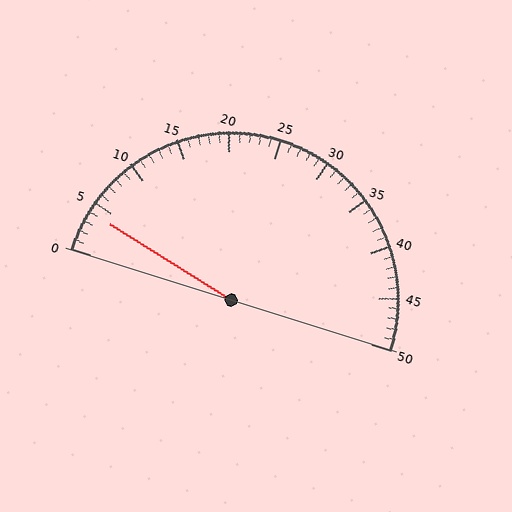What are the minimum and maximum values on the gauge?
The gauge ranges from 0 to 50.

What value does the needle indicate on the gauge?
The needle indicates approximately 4.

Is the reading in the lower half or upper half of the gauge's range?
The reading is in the lower half of the range (0 to 50).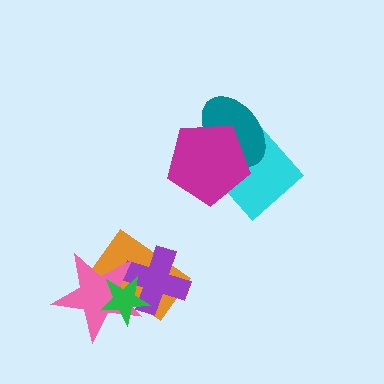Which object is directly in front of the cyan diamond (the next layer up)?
The teal ellipse is directly in front of the cyan diamond.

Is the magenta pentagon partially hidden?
No, no other shape covers it.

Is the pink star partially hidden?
Yes, it is partially covered by another shape.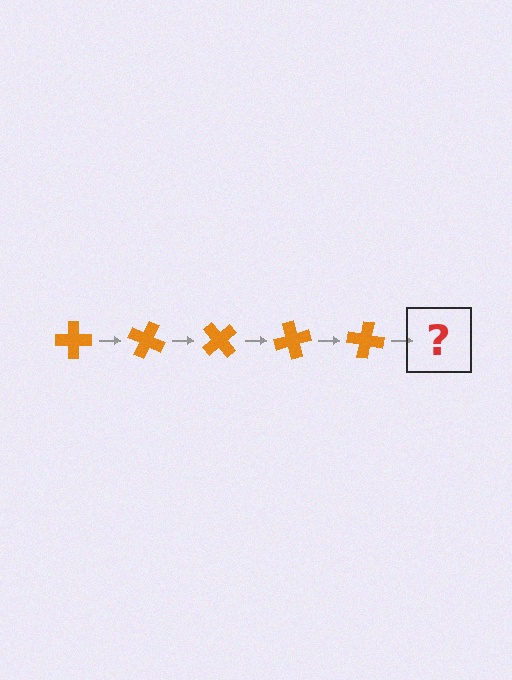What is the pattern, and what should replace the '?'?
The pattern is that the cross rotates 25 degrees each step. The '?' should be an orange cross rotated 125 degrees.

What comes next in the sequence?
The next element should be an orange cross rotated 125 degrees.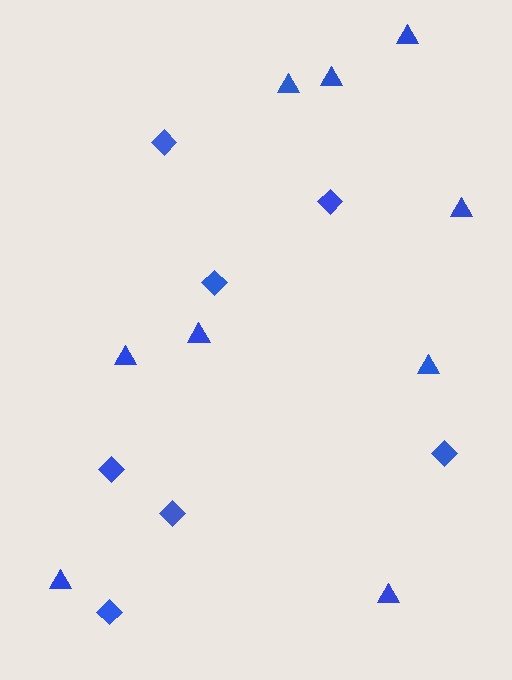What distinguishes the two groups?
There are 2 groups: one group of triangles (9) and one group of diamonds (7).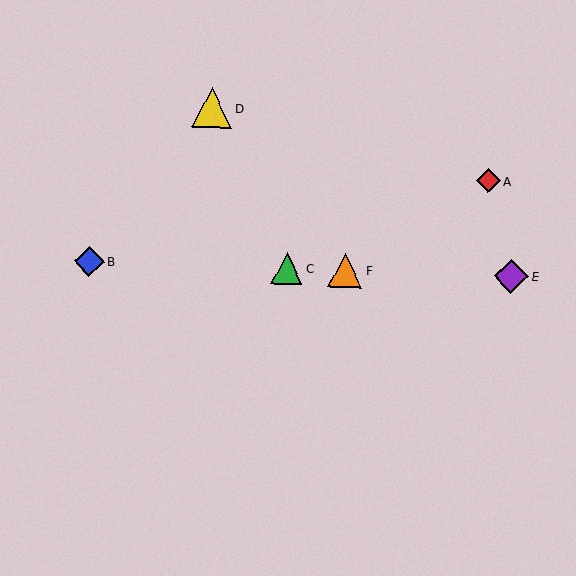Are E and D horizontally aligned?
No, E is at y≈276 and D is at y≈108.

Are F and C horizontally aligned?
Yes, both are at y≈270.